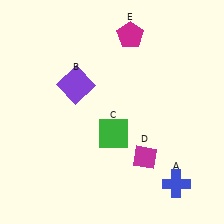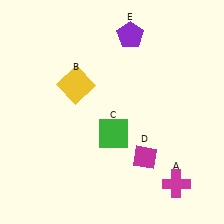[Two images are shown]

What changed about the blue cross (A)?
In Image 1, A is blue. In Image 2, it changed to magenta.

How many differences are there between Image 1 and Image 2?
There are 3 differences between the two images.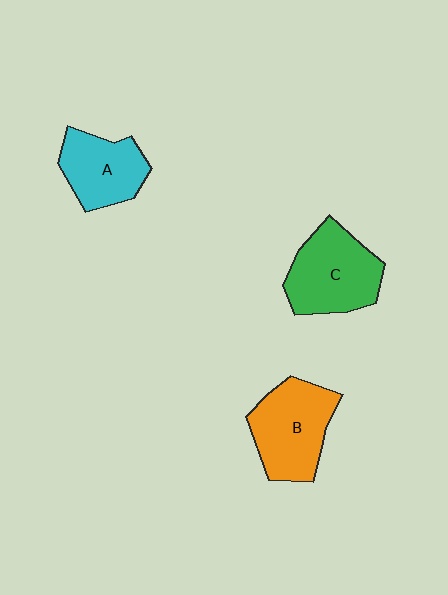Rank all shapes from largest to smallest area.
From largest to smallest: C (green), B (orange), A (cyan).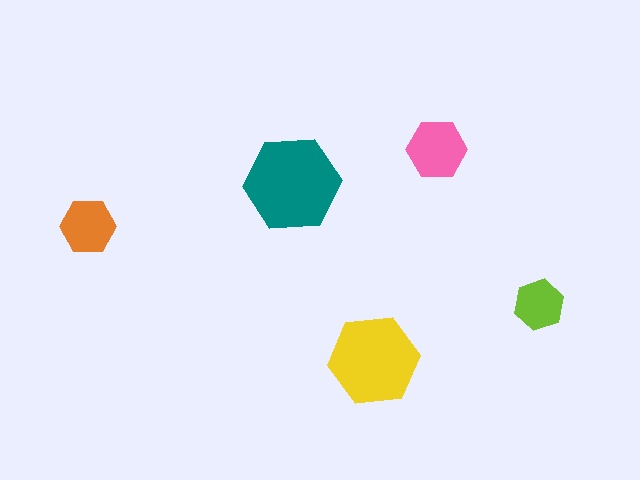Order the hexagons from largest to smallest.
the teal one, the yellow one, the pink one, the orange one, the lime one.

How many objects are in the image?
There are 5 objects in the image.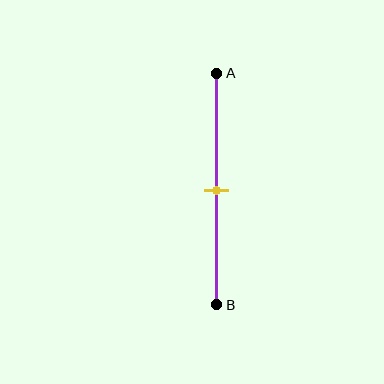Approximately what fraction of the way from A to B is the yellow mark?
The yellow mark is approximately 50% of the way from A to B.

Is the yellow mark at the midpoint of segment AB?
Yes, the mark is approximately at the midpoint.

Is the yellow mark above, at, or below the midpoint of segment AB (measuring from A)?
The yellow mark is approximately at the midpoint of segment AB.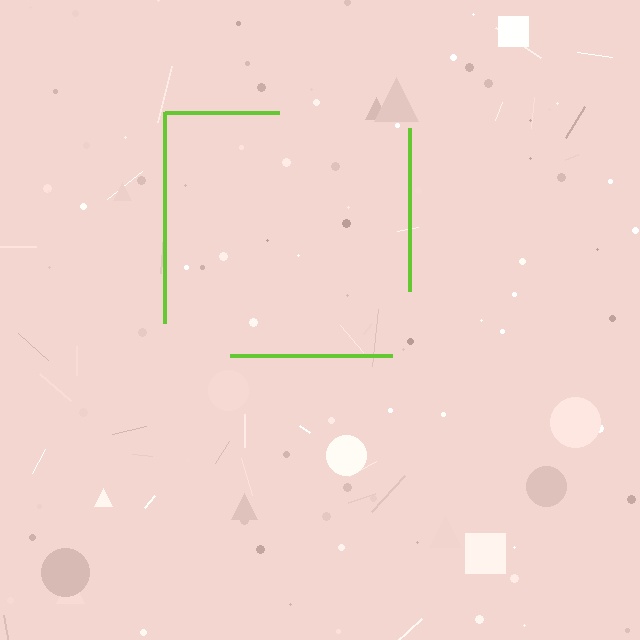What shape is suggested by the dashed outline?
The dashed outline suggests a square.